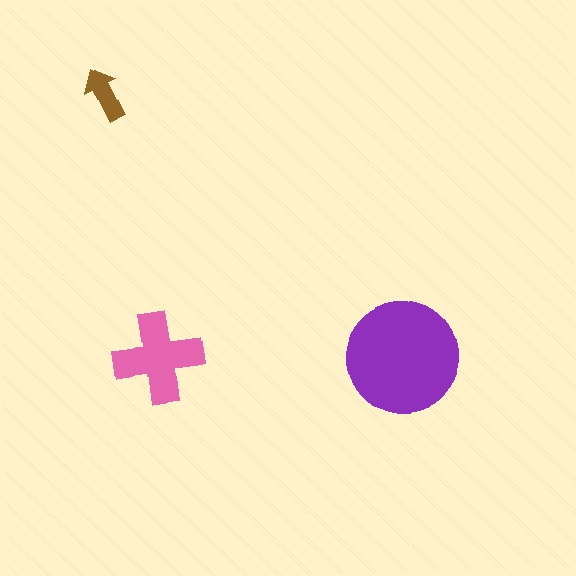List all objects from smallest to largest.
The brown arrow, the pink cross, the purple circle.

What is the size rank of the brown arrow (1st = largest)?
3rd.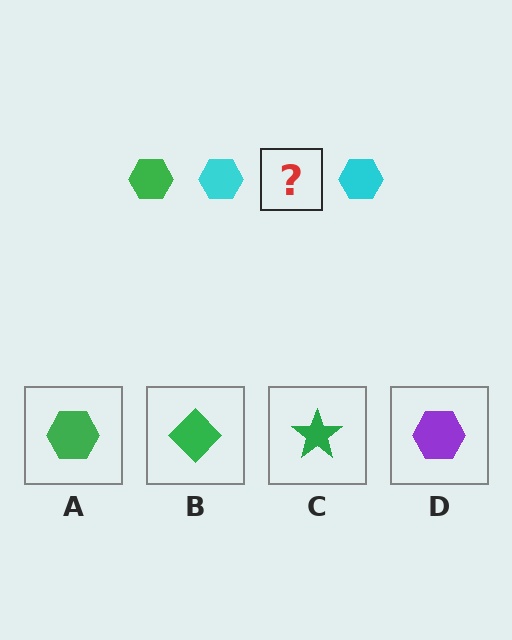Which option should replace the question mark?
Option A.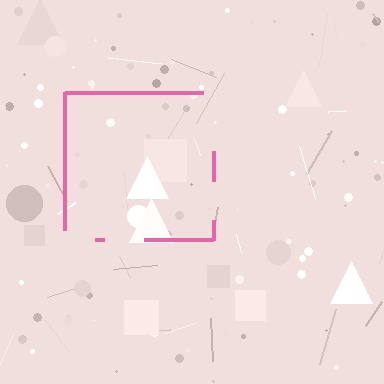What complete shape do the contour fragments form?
The contour fragments form a square.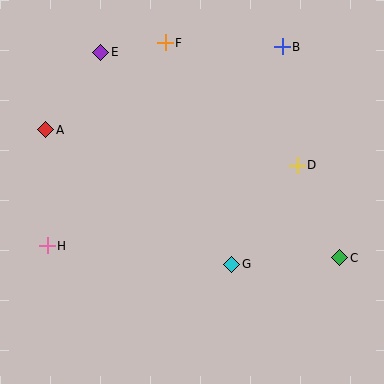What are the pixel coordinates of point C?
Point C is at (340, 258).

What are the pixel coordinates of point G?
Point G is at (231, 264).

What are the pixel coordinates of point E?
Point E is at (101, 52).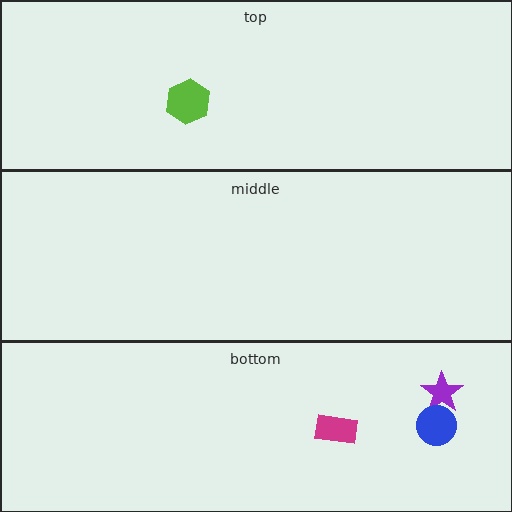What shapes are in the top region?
The lime hexagon.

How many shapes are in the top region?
1.